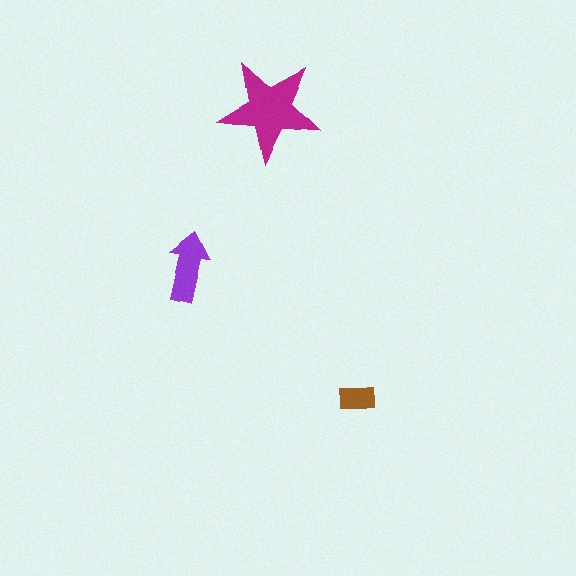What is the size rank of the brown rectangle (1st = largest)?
3rd.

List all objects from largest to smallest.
The magenta star, the purple arrow, the brown rectangle.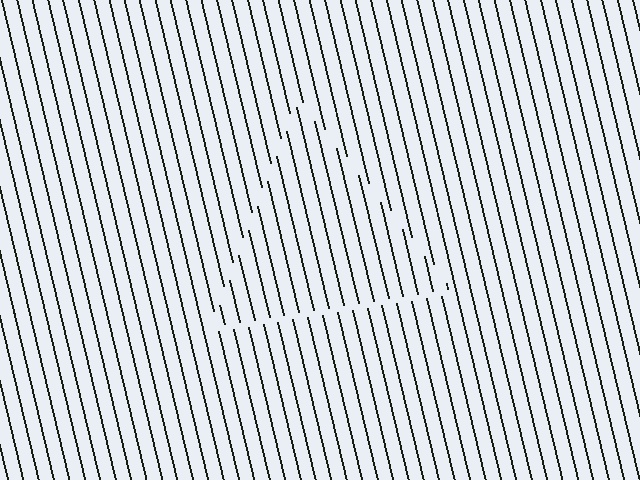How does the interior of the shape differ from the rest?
The interior of the shape contains the same grating, shifted by half a period — the contour is defined by the phase discontinuity where line-ends from the inner and outer gratings abut.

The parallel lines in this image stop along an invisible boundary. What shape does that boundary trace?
An illusory triangle. The interior of the shape contains the same grating, shifted by half a period — the contour is defined by the phase discontinuity where line-ends from the inner and outer gratings abut.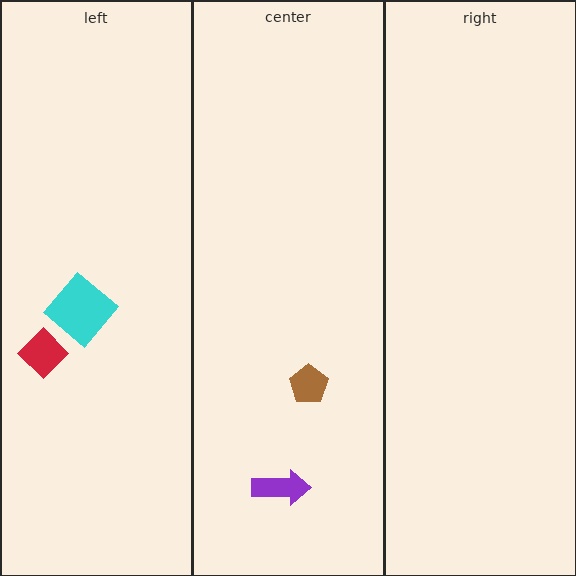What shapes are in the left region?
The cyan diamond, the red diamond.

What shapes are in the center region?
The brown pentagon, the purple arrow.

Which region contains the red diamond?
The left region.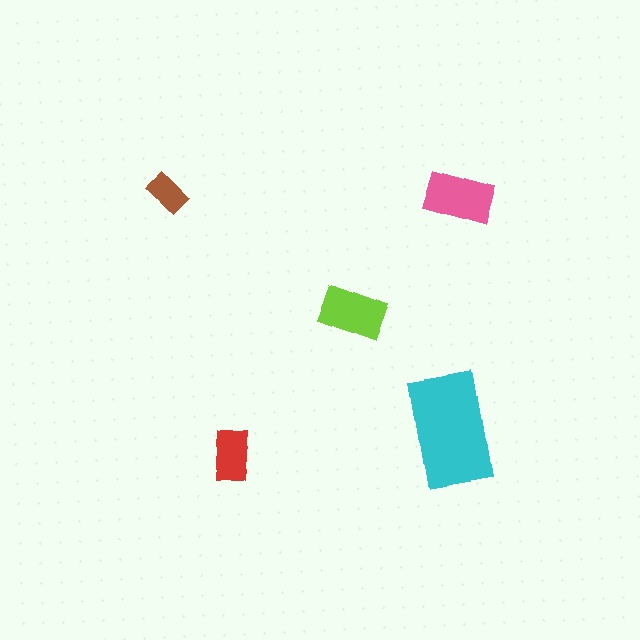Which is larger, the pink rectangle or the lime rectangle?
The pink one.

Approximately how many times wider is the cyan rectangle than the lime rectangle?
About 1.5 times wider.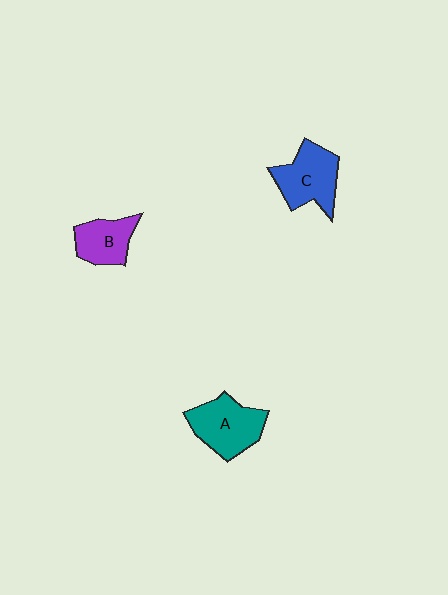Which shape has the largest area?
Shape A (teal).